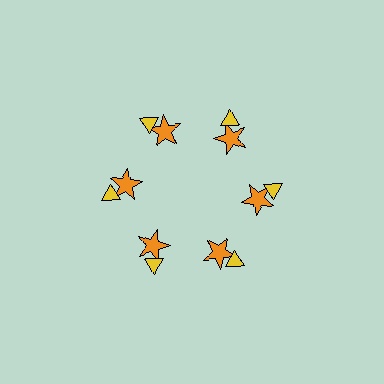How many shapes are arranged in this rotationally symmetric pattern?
There are 12 shapes, arranged in 6 groups of 2.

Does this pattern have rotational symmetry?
Yes, this pattern has 6-fold rotational symmetry. It looks the same after rotating 60 degrees around the center.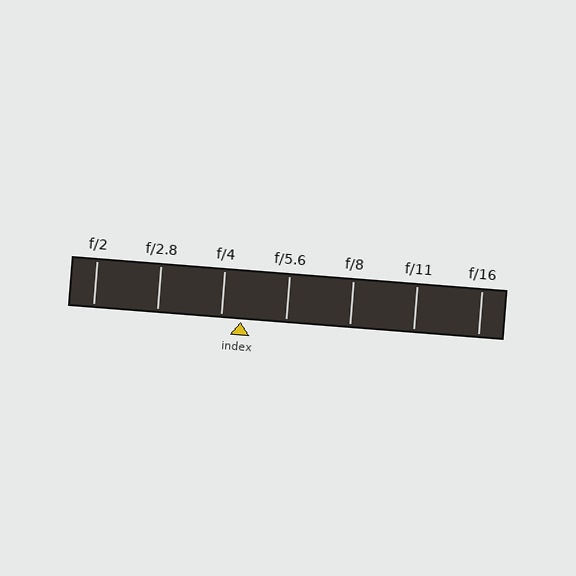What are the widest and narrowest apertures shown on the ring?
The widest aperture shown is f/2 and the narrowest is f/16.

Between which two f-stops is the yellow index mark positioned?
The index mark is between f/4 and f/5.6.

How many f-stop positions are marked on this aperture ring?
There are 7 f-stop positions marked.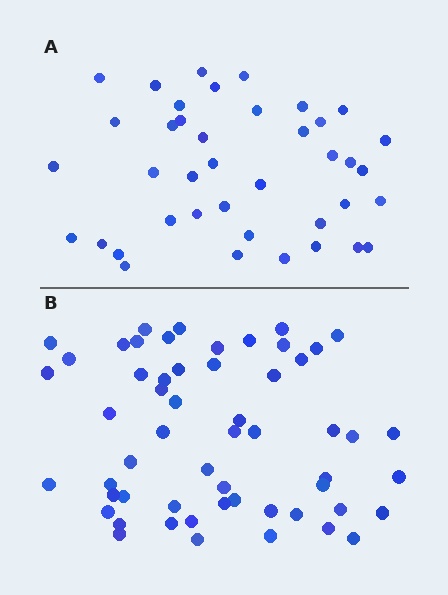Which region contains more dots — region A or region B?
Region B (the bottom region) has more dots.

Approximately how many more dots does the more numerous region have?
Region B has approximately 15 more dots than region A.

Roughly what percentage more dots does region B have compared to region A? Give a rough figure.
About 40% more.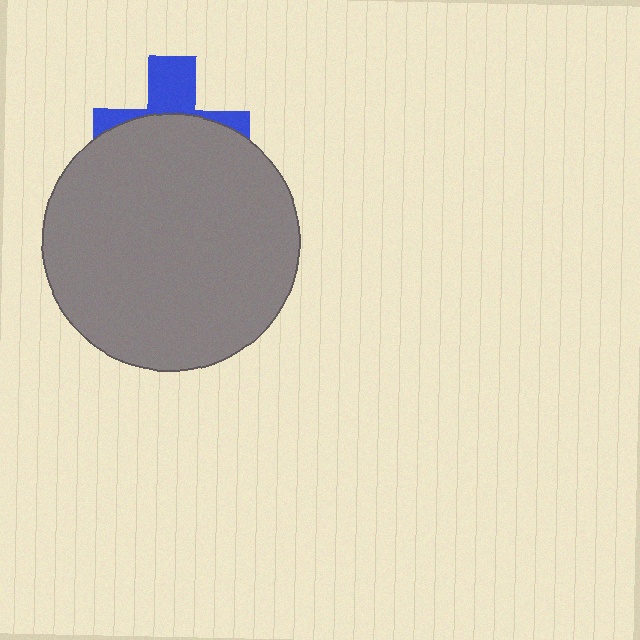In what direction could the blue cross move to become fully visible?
The blue cross could move up. That would shift it out from behind the gray circle entirely.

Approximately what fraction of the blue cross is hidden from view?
Roughly 66% of the blue cross is hidden behind the gray circle.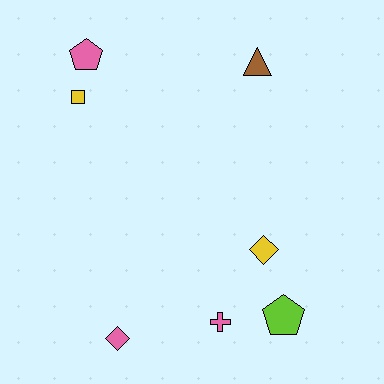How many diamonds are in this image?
There are 2 diamonds.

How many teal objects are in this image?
There are no teal objects.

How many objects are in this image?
There are 7 objects.